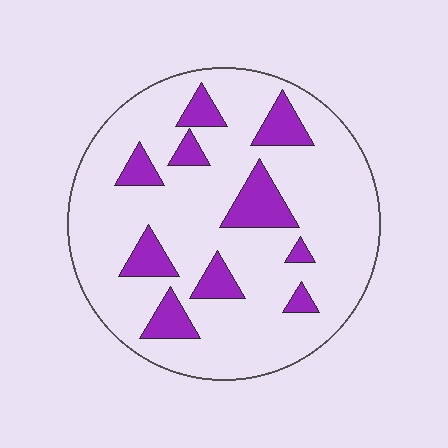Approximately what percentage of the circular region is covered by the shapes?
Approximately 20%.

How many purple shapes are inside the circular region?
10.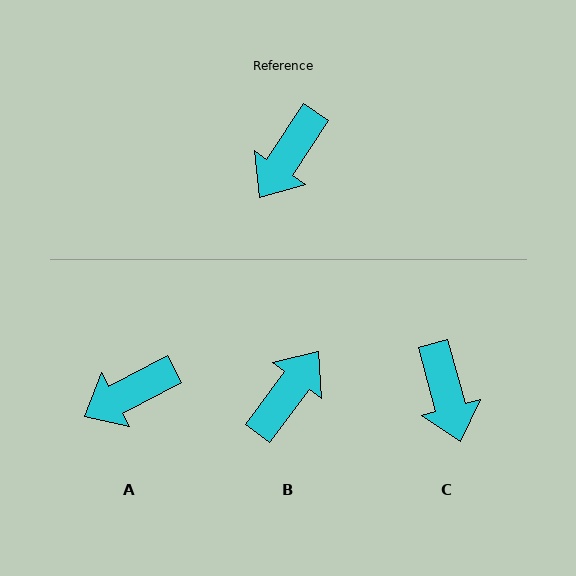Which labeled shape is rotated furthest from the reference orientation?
B, about 177 degrees away.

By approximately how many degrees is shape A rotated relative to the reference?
Approximately 29 degrees clockwise.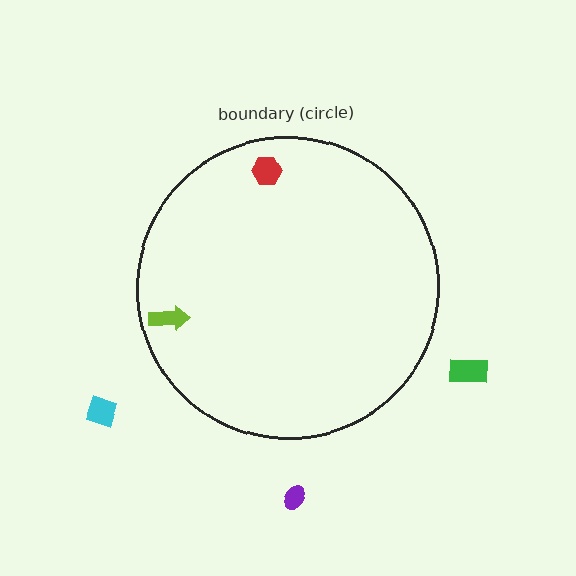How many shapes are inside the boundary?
2 inside, 3 outside.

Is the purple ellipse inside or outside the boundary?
Outside.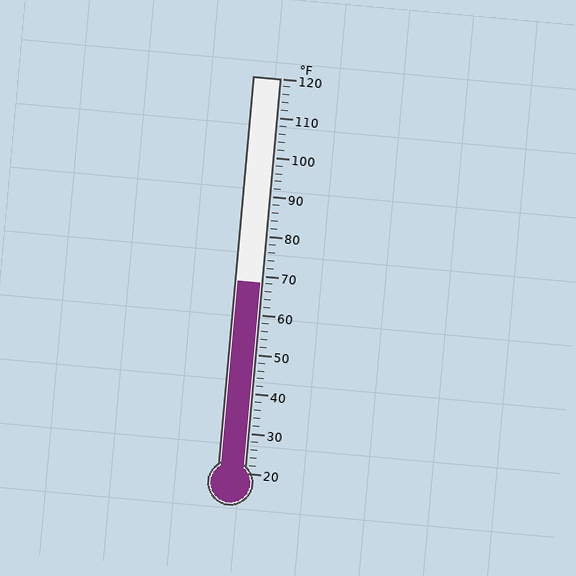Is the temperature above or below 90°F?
The temperature is below 90°F.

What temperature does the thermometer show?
The thermometer shows approximately 68°F.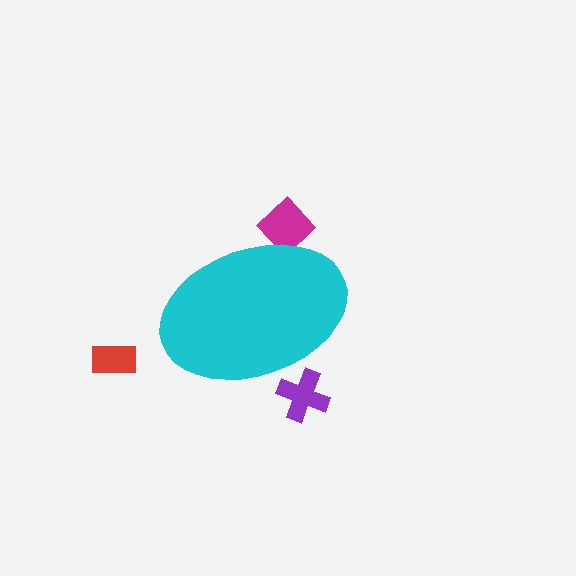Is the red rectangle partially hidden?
No, the red rectangle is fully visible.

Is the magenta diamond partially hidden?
Yes, the magenta diamond is partially hidden behind the cyan ellipse.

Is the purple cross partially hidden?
Yes, the purple cross is partially hidden behind the cyan ellipse.